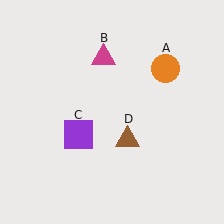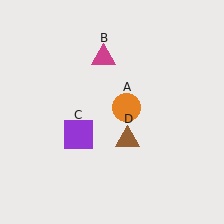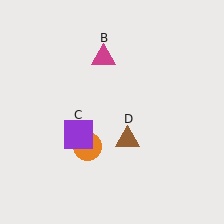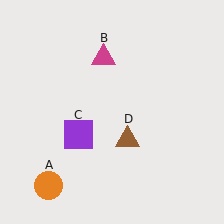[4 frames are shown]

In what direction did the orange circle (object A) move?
The orange circle (object A) moved down and to the left.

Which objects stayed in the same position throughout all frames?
Magenta triangle (object B) and purple square (object C) and brown triangle (object D) remained stationary.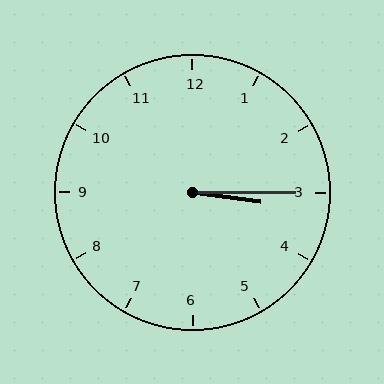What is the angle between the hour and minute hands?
Approximately 8 degrees.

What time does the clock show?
3:15.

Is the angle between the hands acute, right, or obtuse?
It is acute.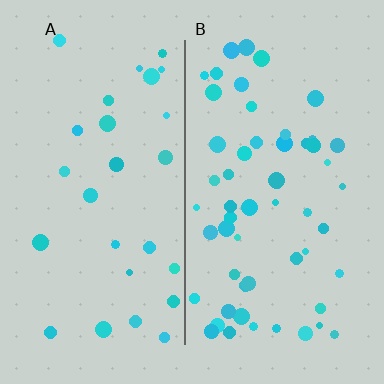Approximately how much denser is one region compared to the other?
Approximately 2.1× — region B over region A.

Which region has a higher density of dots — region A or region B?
B (the right).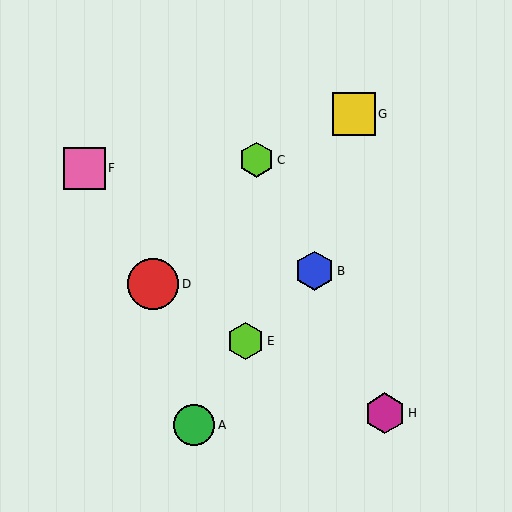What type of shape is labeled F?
Shape F is a pink square.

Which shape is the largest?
The red circle (labeled D) is the largest.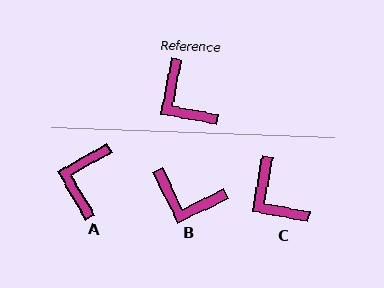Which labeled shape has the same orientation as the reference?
C.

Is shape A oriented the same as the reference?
No, it is off by about 49 degrees.